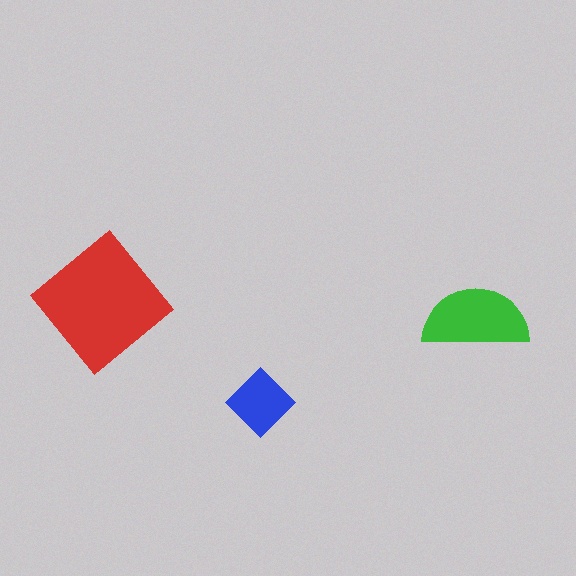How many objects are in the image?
There are 3 objects in the image.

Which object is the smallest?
The blue diamond.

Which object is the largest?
The red diamond.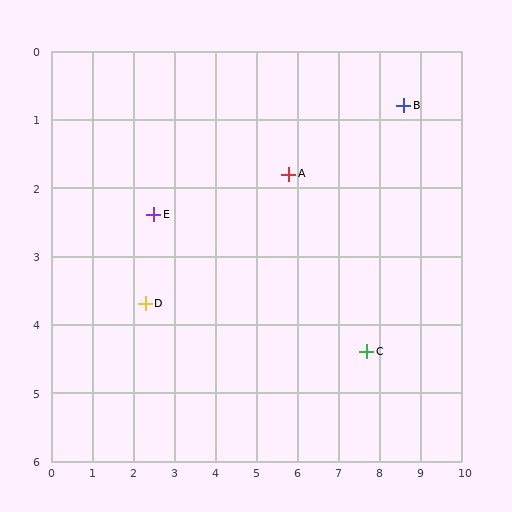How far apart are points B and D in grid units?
Points B and D are about 6.9 grid units apart.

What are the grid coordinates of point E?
Point E is at approximately (2.5, 2.4).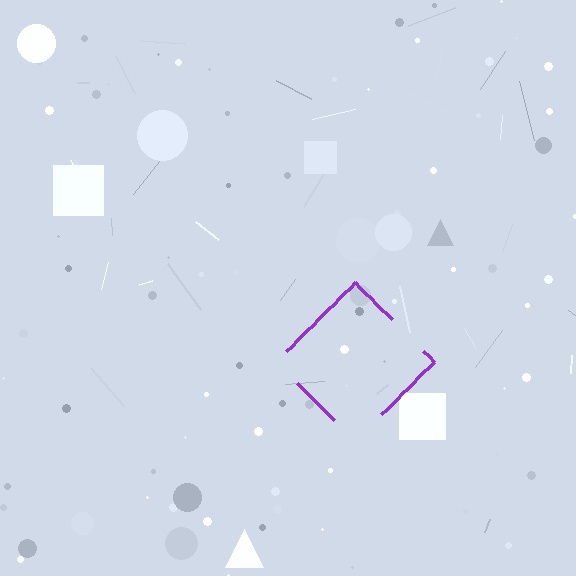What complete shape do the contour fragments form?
The contour fragments form a diamond.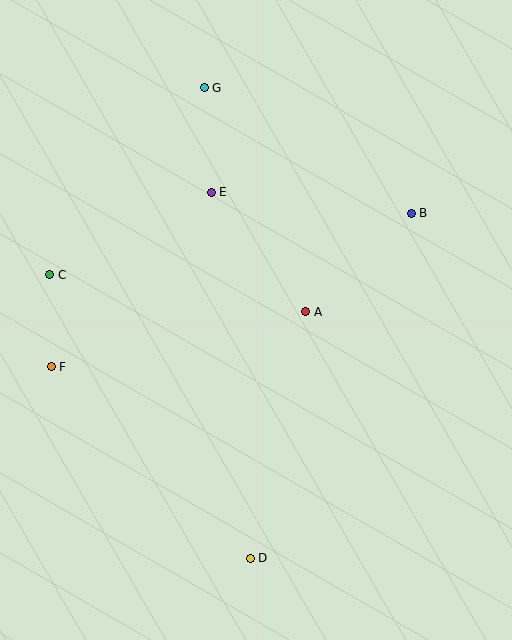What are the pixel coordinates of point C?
Point C is at (50, 275).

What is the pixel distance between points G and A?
The distance between G and A is 246 pixels.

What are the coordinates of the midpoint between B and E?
The midpoint between B and E is at (311, 203).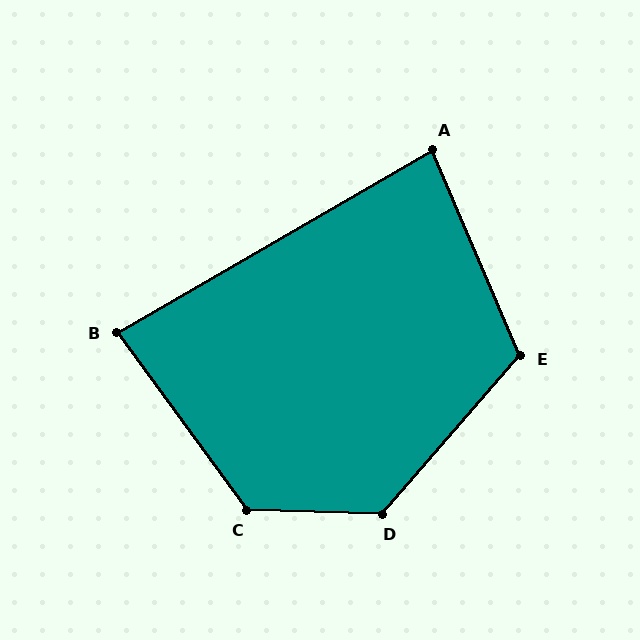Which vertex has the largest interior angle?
D, at approximately 129 degrees.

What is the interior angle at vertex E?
Approximately 116 degrees (obtuse).